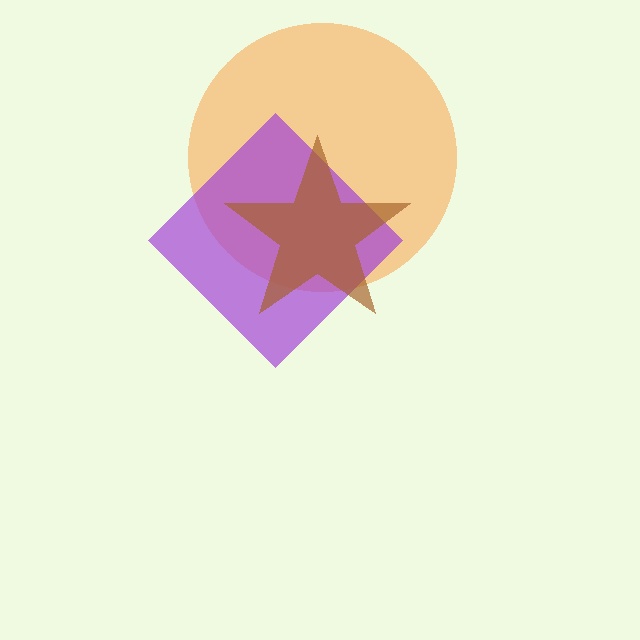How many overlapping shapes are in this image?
There are 3 overlapping shapes in the image.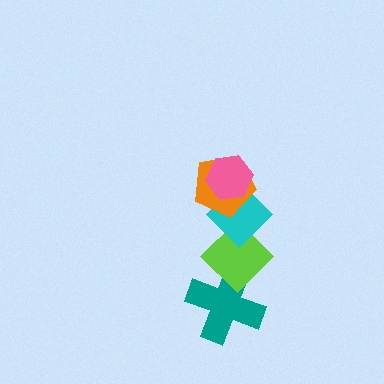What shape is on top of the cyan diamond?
The orange pentagon is on top of the cyan diamond.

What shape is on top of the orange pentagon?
The pink hexagon is on top of the orange pentagon.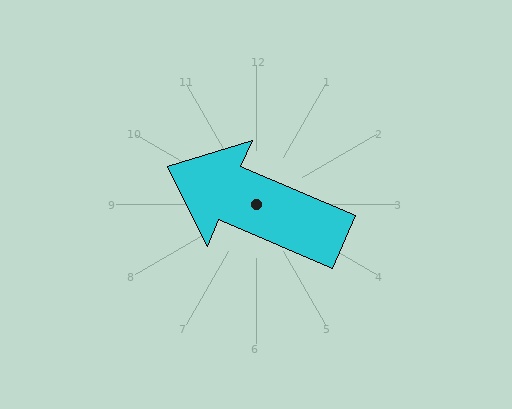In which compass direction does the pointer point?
Northwest.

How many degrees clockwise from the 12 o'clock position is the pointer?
Approximately 293 degrees.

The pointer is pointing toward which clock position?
Roughly 10 o'clock.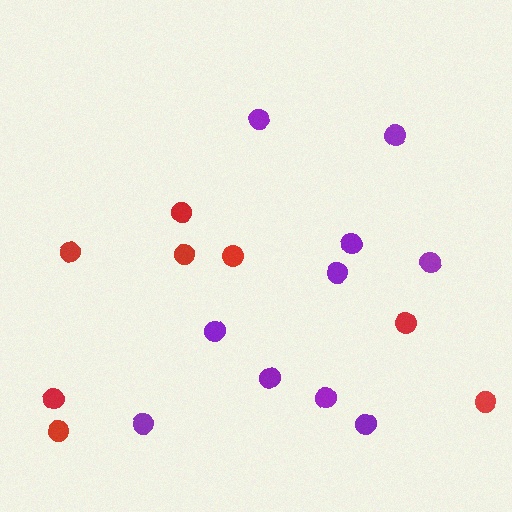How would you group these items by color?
There are 2 groups: one group of purple circles (10) and one group of red circles (8).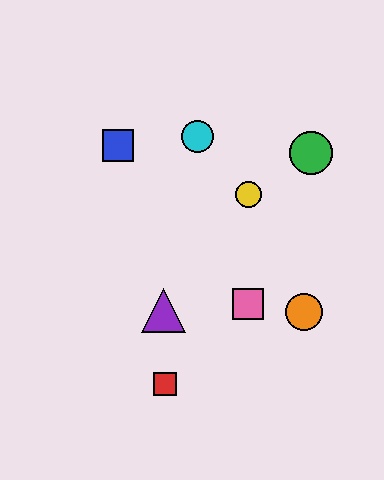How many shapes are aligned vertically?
2 shapes (the yellow circle, the pink square) are aligned vertically.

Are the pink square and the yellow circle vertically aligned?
Yes, both are at x≈248.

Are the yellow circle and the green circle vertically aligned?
No, the yellow circle is at x≈248 and the green circle is at x≈311.